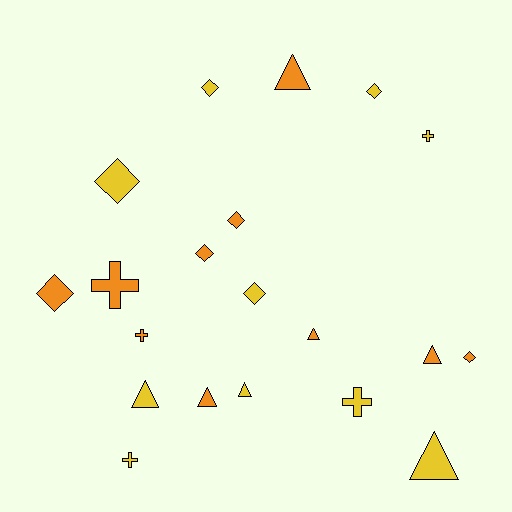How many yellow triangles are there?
There are 3 yellow triangles.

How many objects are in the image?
There are 20 objects.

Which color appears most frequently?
Yellow, with 10 objects.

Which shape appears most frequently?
Diamond, with 8 objects.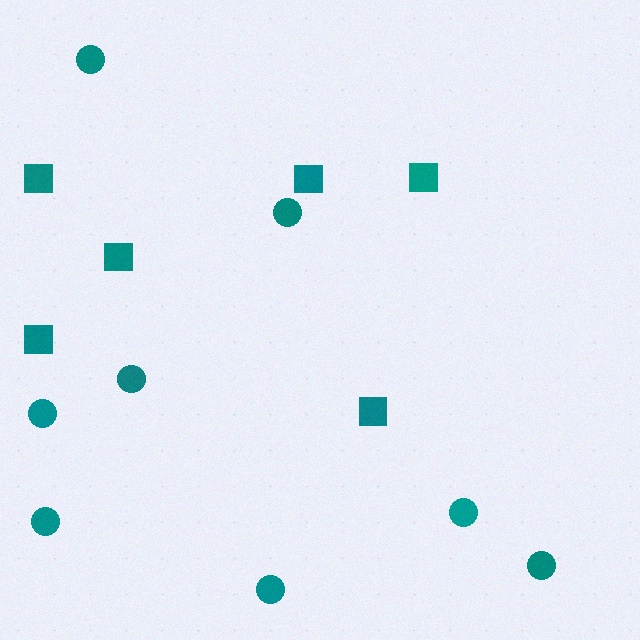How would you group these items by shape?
There are 2 groups: one group of squares (6) and one group of circles (8).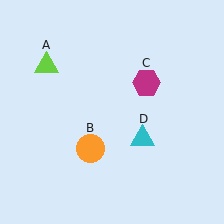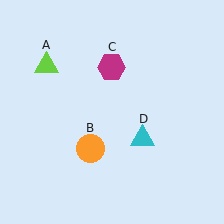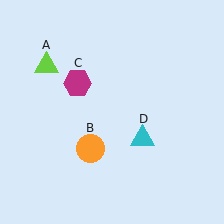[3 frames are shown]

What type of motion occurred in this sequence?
The magenta hexagon (object C) rotated counterclockwise around the center of the scene.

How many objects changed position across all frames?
1 object changed position: magenta hexagon (object C).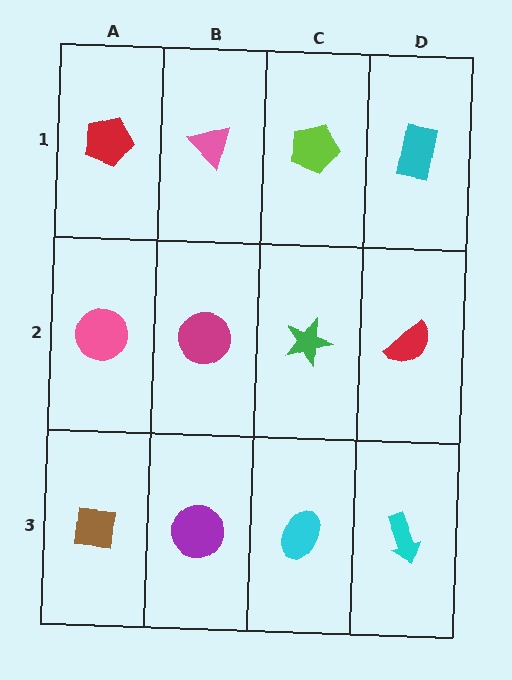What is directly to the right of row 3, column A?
A purple circle.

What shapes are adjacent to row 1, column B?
A magenta circle (row 2, column B), a red pentagon (row 1, column A), a lime pentagon (row 1, column C).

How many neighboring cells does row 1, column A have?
2.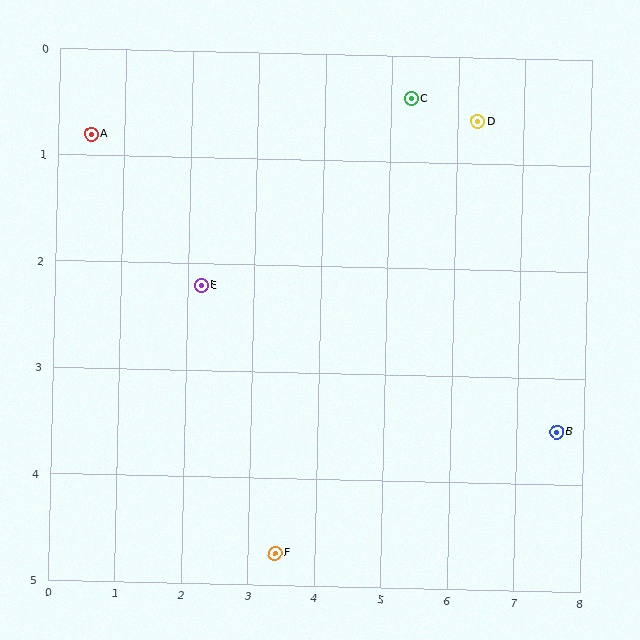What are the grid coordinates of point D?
Point D is at approximately (6.3, 0.6).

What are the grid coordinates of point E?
Point E is at approximately (2.2, 2.2).